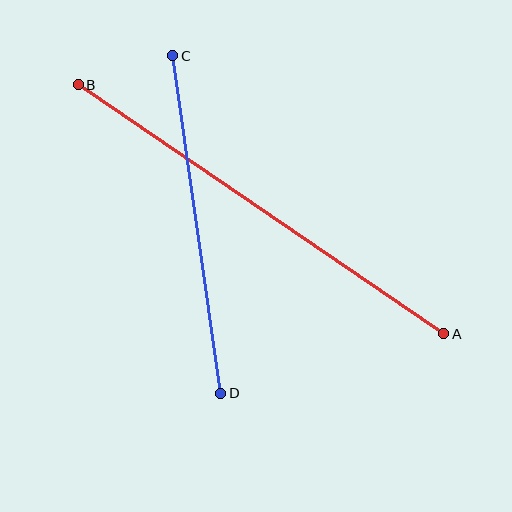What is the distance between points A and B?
The distance is approximately 442 pixels.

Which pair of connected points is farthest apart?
Points A and B are farthest apart.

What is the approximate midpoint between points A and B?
The midpoint is at approximately (261, 209) pixels.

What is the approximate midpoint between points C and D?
The midpoint is at approximately (197, 225) pixels.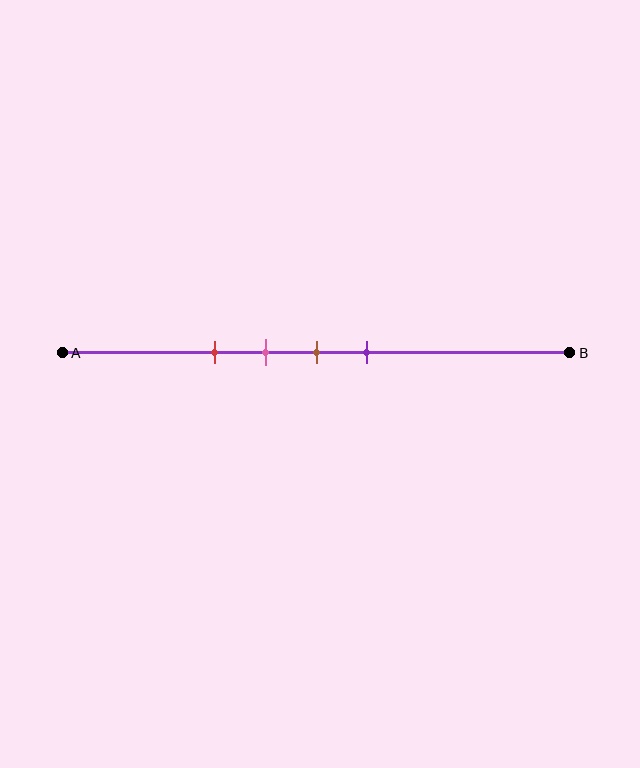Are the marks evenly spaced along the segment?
Yes, the marks are approximately evenly spaced.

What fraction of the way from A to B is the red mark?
The red mark is approximately 30% (0.3) of the way from A to B.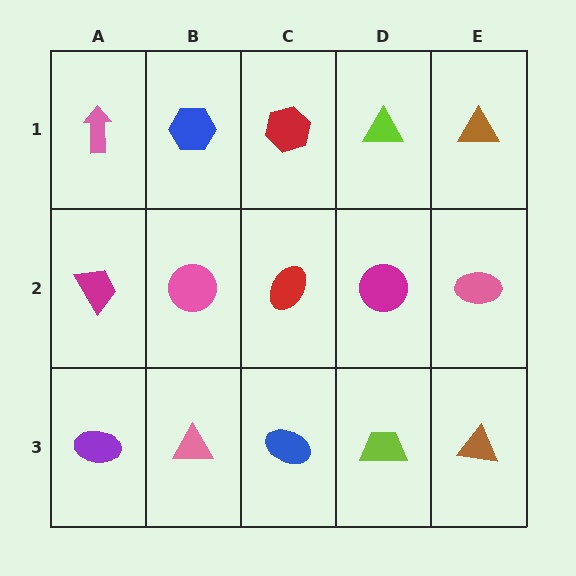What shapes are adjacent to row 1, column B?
A pink circle (row 2, column B), a pink arrow (row 1, column A), a red hexagon (row 1, column C).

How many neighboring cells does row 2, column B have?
4.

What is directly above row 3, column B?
A pink circle.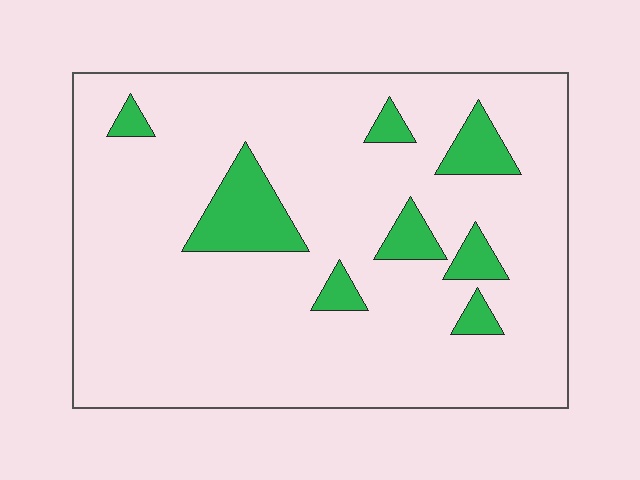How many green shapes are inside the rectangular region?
8.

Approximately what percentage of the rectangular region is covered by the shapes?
Approximately 10%.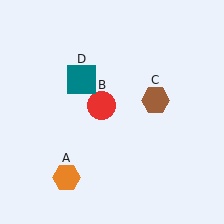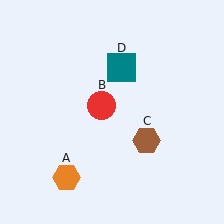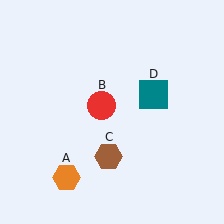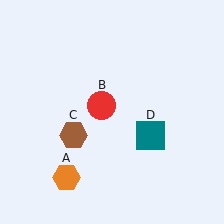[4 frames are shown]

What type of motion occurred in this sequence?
The brown hexagon (object C), teal square (object D) rotated clockwise around the center of the scene.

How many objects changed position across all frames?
2 objects changed position: brown hexagon (object C), teal square (object D).